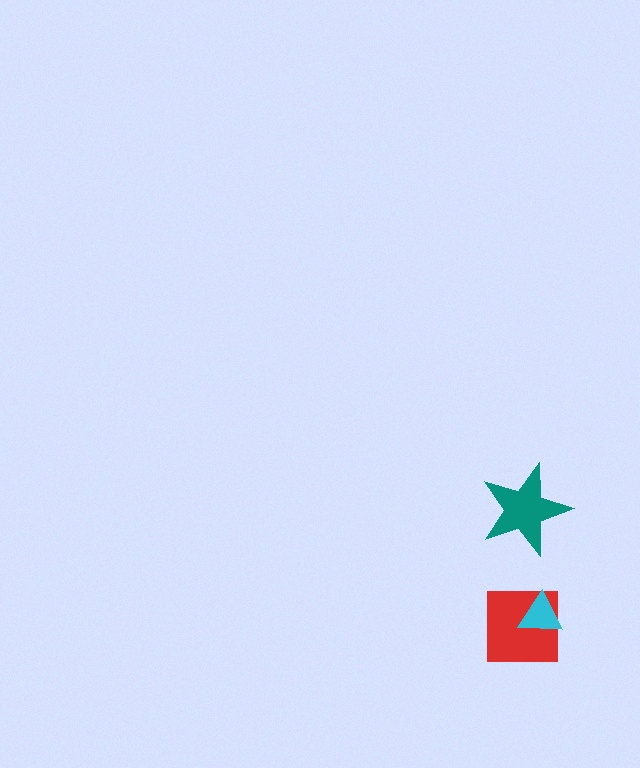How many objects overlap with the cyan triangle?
1 object overlaps with the cyan triangle.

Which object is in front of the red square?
The cyan triangle is in front of the red square.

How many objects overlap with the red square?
1 object overlaps with the red square.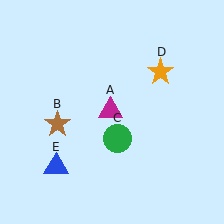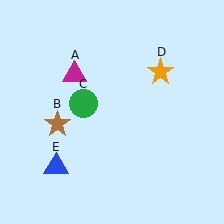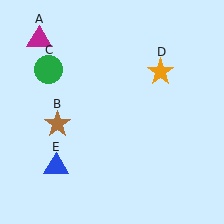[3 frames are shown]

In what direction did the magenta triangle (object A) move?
The magenta triangle (object A) moved up and to the left.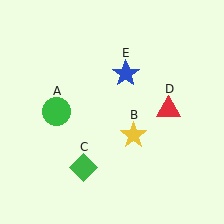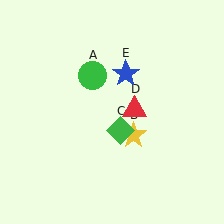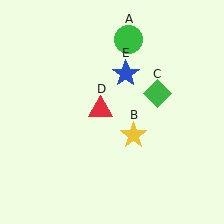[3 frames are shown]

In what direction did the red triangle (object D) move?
The red triangle (object D) moved left.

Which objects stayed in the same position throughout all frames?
Yellow star (object B) and blue star (object E) remained stationary.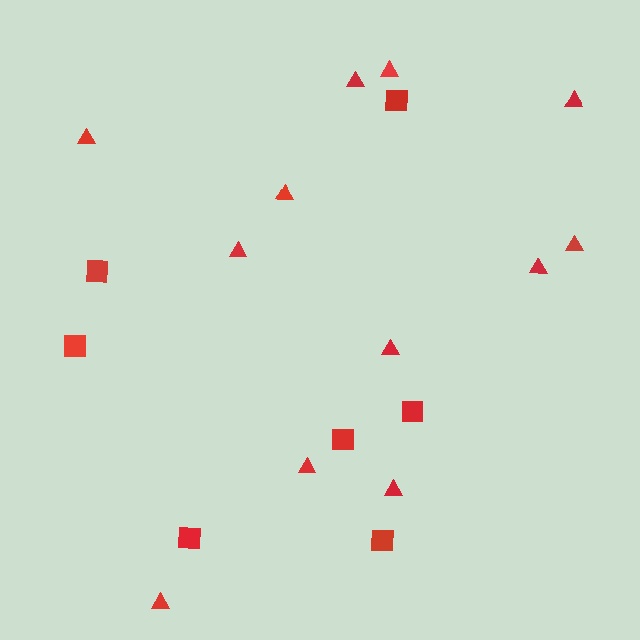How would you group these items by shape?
There are 2 groups: one group of squares (7) and one group of triangles (12).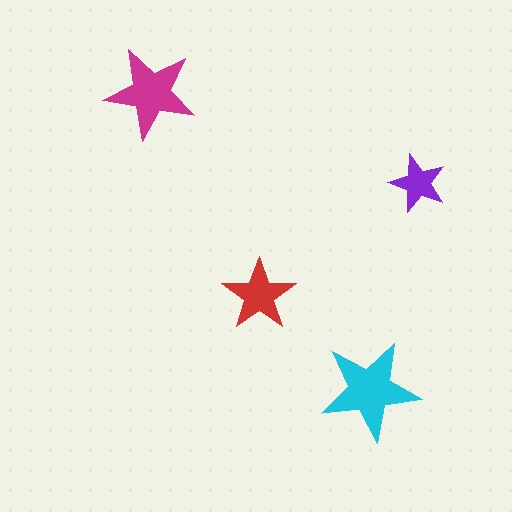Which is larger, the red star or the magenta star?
The magenta one.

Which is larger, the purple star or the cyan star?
The cyan one.